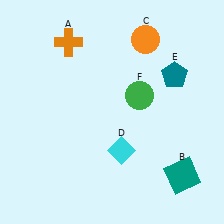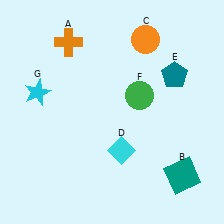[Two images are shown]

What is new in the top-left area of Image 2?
A cyan star (G) was added in the top-left area of Image 2.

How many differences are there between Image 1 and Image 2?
There is 1 difference between the two images.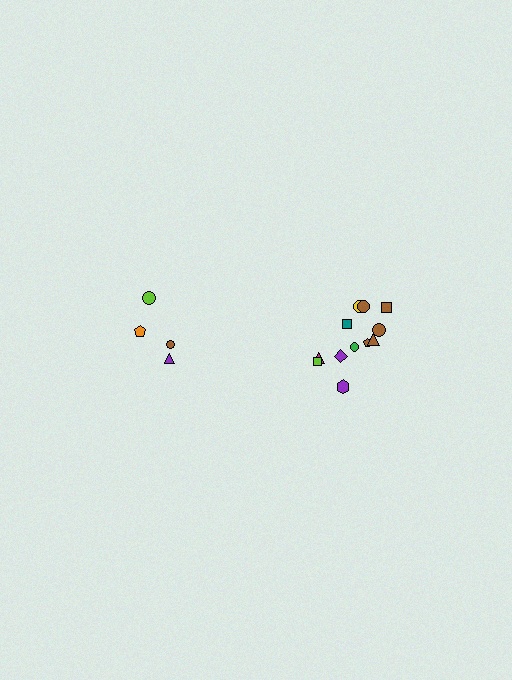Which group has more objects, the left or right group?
The right group.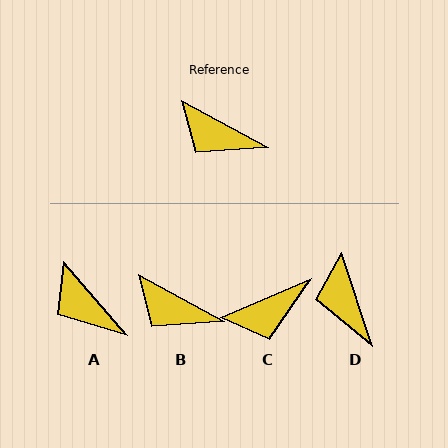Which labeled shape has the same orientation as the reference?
B.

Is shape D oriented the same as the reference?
No, it is off by about 43 degrees.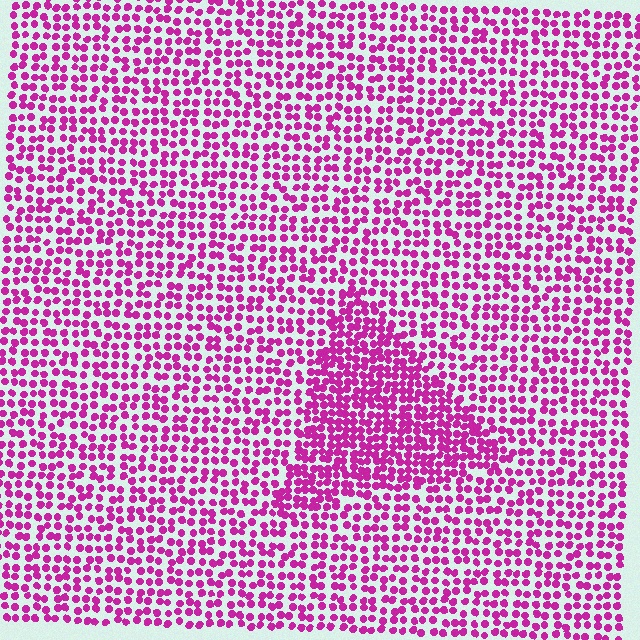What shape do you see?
I see a triangle.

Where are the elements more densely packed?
The elements are more densely packed inside the triangle boundary.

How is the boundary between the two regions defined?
The boundary is defined by a change in element density (approximately 1.7x ratio). All elements are the same color, size, and shape.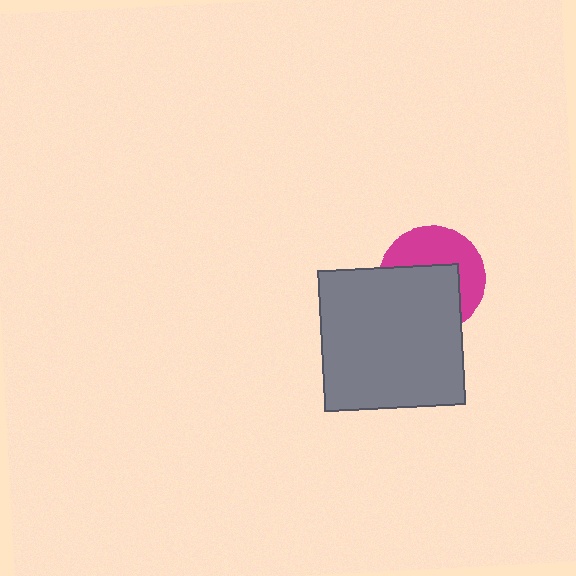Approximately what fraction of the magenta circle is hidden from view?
Roughly 54% of the magenta circle is hidden behind the gray square.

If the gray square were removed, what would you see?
You would see the complete magenta circle.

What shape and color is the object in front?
The object in front is a gray square.